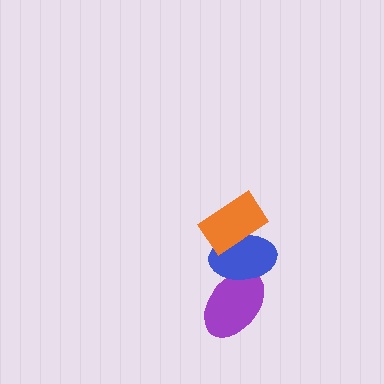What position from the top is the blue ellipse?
The blue ellipse is 2nd from the top.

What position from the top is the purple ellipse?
The purple ellipse is 3rd from the top.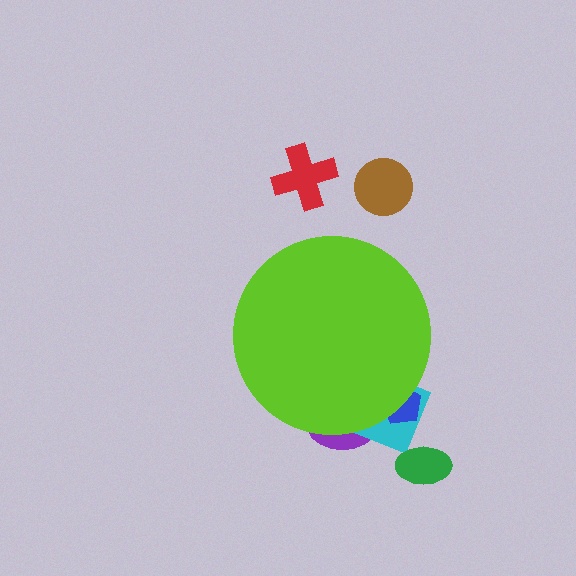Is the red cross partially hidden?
No, the red cross is fully visible.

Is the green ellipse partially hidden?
No, the green ellipse is fully visible.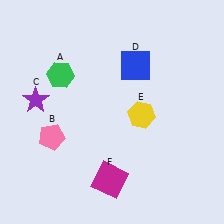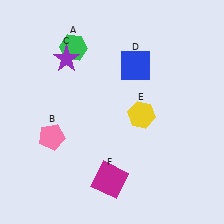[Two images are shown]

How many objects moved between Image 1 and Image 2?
2 objects moved between the two images.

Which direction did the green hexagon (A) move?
The green hexagon (A) moved up.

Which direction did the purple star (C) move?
The purple star (C) moved up.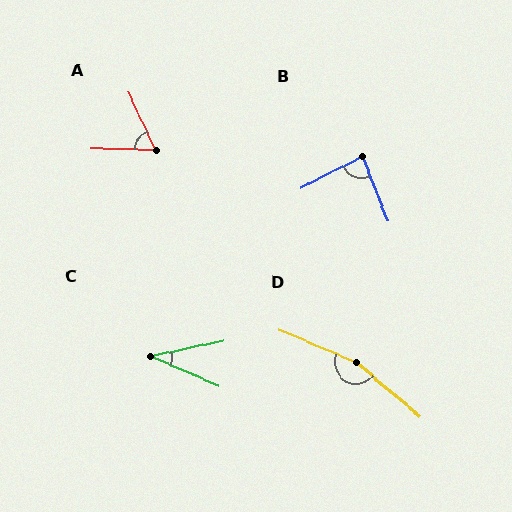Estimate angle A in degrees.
Approximately 63 degrees.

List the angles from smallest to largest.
C (35°), A (63°), B (85°), D (162°).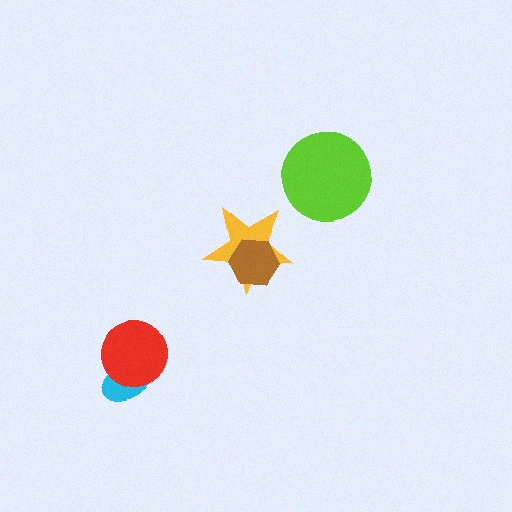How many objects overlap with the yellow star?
1 object overlaps with the yellow star.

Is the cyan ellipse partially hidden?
Yes, it is partially covered by another shape.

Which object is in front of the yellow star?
The brown hexagon is in front of the yellow star.